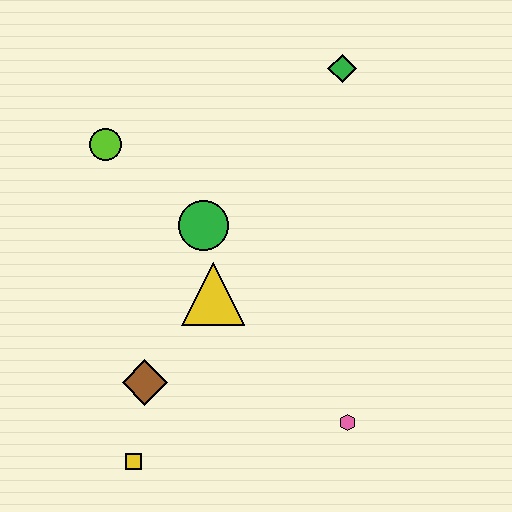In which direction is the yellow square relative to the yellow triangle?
The yellow square is below the yellow triangle.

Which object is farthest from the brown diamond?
The green diamond is farthest from the brown diamond.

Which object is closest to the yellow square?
The brown diamond is closest to the yellow square.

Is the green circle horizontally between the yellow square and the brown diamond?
No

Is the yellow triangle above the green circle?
No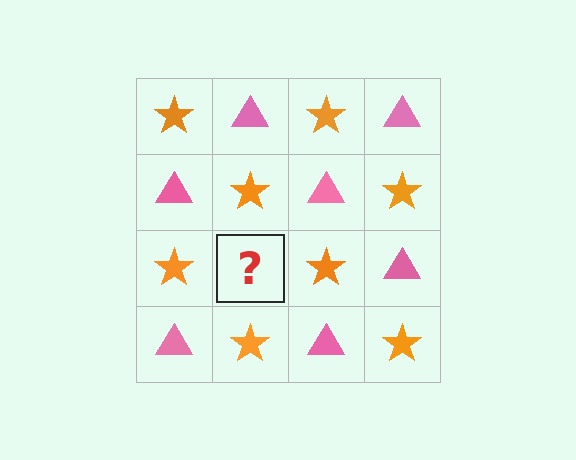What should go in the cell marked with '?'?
The missing cell should contain a pink triangle.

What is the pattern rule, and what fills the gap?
The rule is that it alternates orange star and pink triangle in a checkerboard pattern. The gap should be filled with a pink triangle.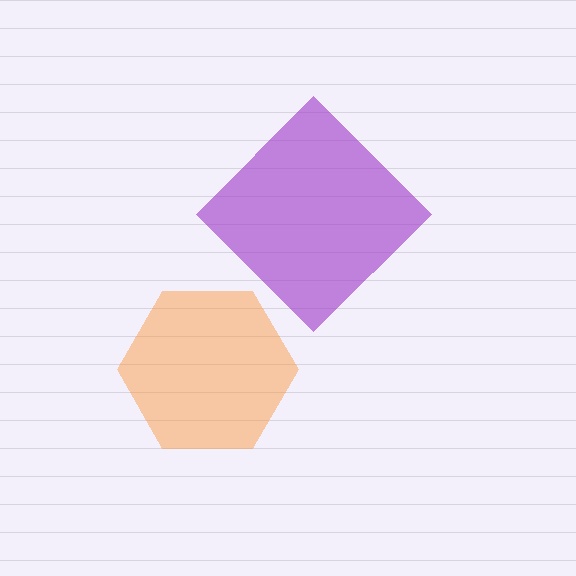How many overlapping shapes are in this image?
There are 2 overlapping shapes in the image.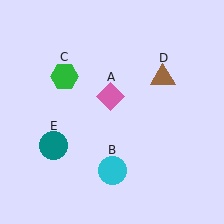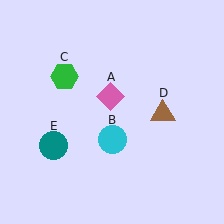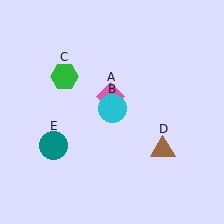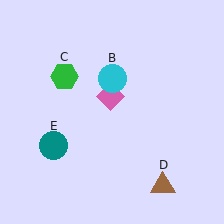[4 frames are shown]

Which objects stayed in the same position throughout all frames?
Pink diamond (object A) and green hexagon (object C) and teal circle (object E) remained stationary.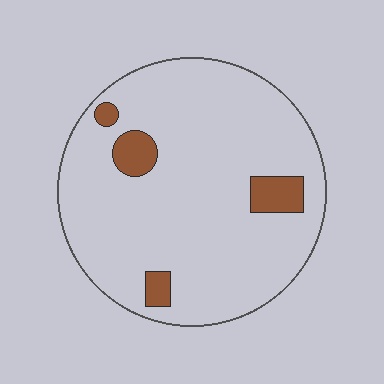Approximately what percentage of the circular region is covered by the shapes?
Approximately 10%.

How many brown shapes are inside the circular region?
4.